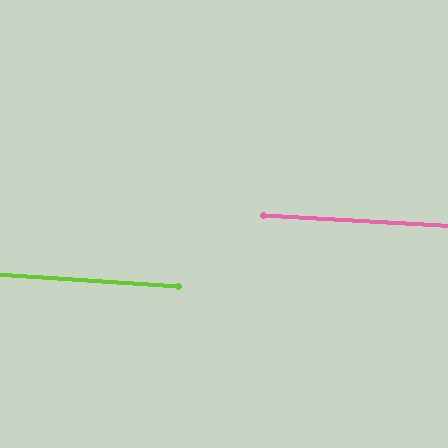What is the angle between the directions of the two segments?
Approximately 1 degree.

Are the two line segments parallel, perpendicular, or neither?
Parallel — their directions differ by only 0.9°.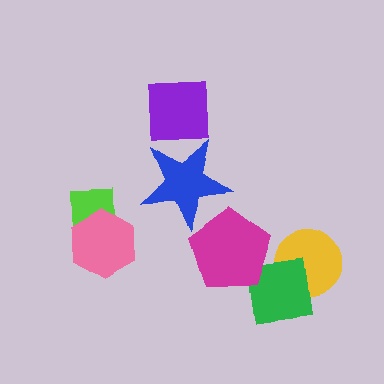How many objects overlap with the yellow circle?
1 object overlaps with the yellow circle.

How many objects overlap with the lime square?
1 object overlaps with the lime square.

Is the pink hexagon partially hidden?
No, no other shape covers it.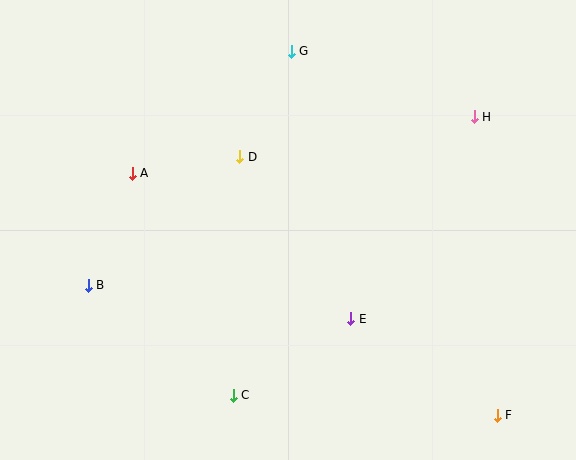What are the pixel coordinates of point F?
Point F is at (497, 415).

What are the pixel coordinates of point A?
Point A is at (132, 173).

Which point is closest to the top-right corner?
Point H is closest to the top-right corner.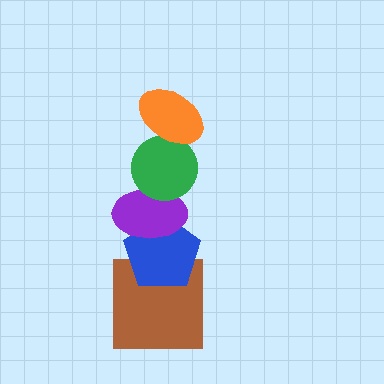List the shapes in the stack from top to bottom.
From top to bottom: the orange ellipse, the green circle, the purple ellipse, the blue pentagon, the brown square.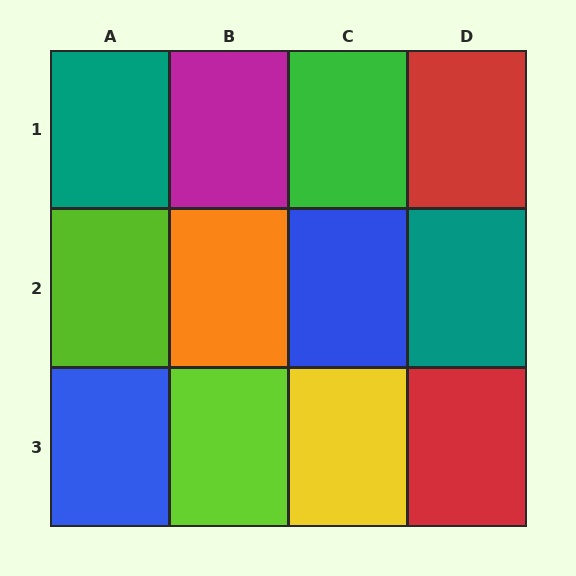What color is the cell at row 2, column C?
Blue.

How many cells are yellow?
1 cell is yellow.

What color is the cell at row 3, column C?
Yellow.